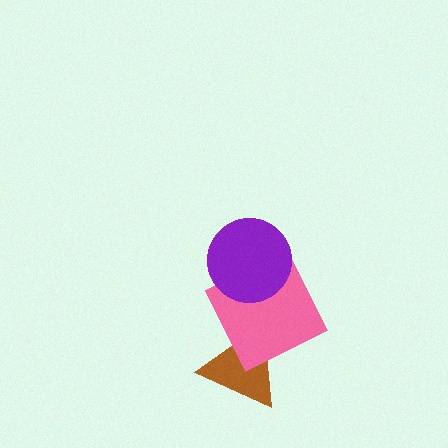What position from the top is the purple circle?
The purple circle is 1st from the top.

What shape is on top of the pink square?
The purple circle is on top of the pink square.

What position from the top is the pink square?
The pink square is 2nd from the top.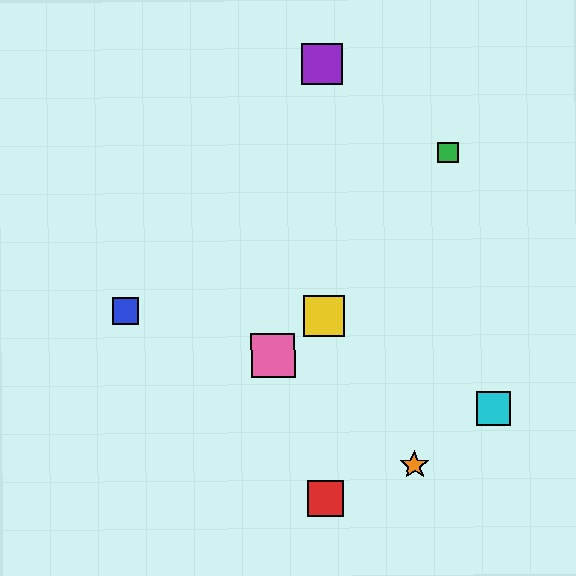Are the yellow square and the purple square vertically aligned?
Yes, both are at x≈324.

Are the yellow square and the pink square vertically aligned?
No, the yellow square is at x≈324 and the pink square is at x≈273.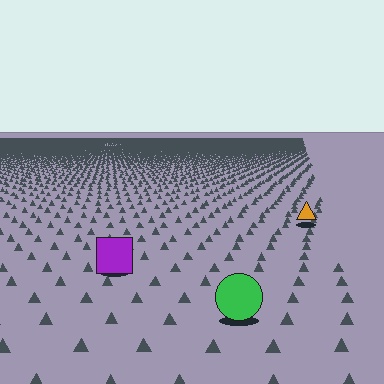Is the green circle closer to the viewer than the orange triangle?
Yes. The green circle is closer — you can tell from the texture gradient: the ground texture is coarser near it.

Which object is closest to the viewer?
The green circle is closest. The texture marks near it are larger and more spread out.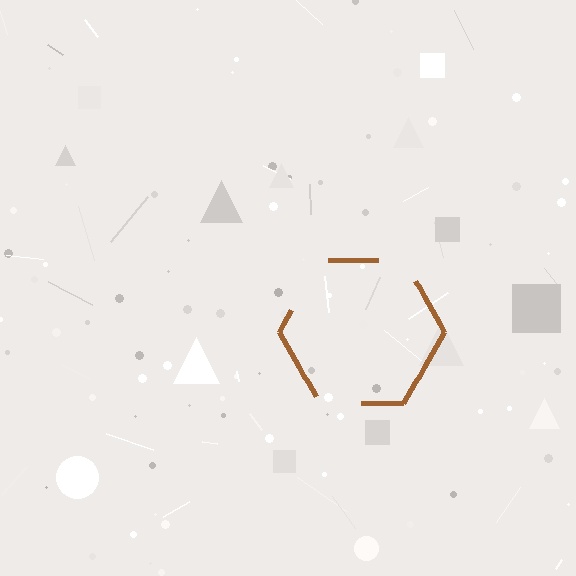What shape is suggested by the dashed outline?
The dashed outline suggests a hexagon.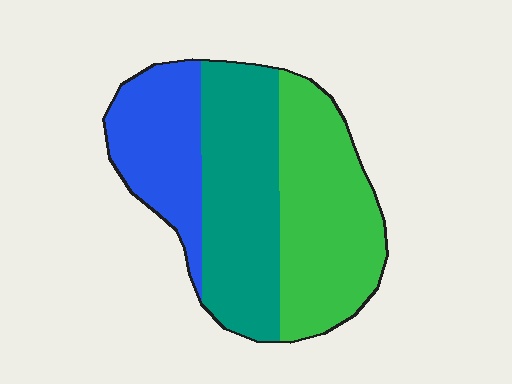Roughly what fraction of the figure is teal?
Teal takes up between a third and a half of the figure.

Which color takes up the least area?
Blue, at roughly 25%.